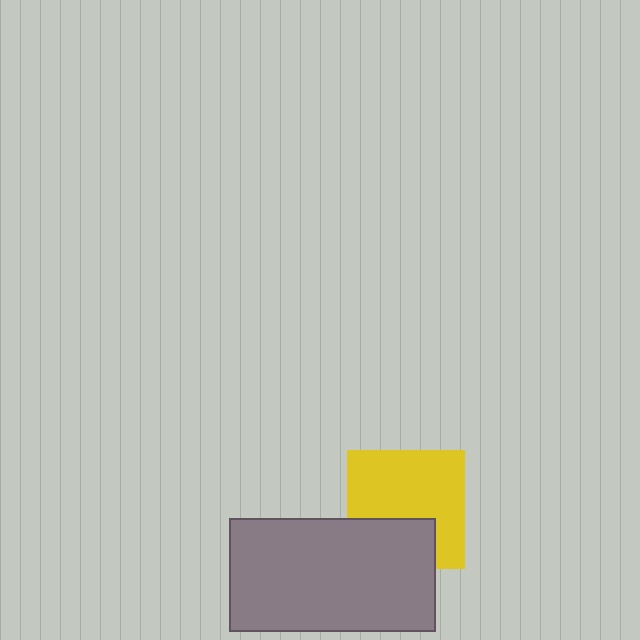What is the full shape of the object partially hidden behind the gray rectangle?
The partially hidden object is a yellow square.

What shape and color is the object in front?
The object in front is a gray rectangle.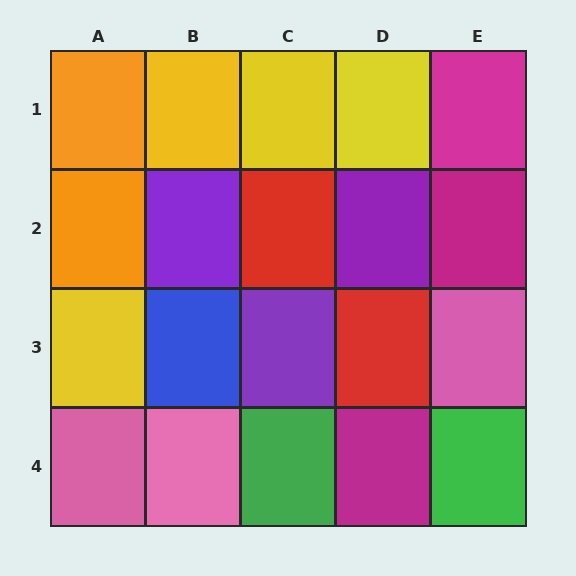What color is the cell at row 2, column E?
Magenta.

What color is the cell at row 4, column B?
Pink.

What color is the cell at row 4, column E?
Green.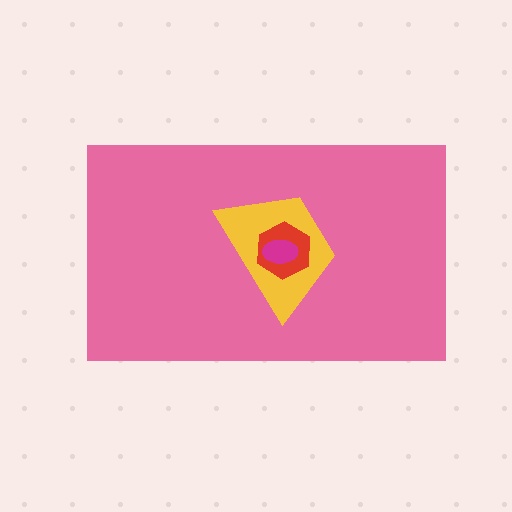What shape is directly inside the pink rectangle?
The yellow trapezoid.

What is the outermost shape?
The pink rectangle.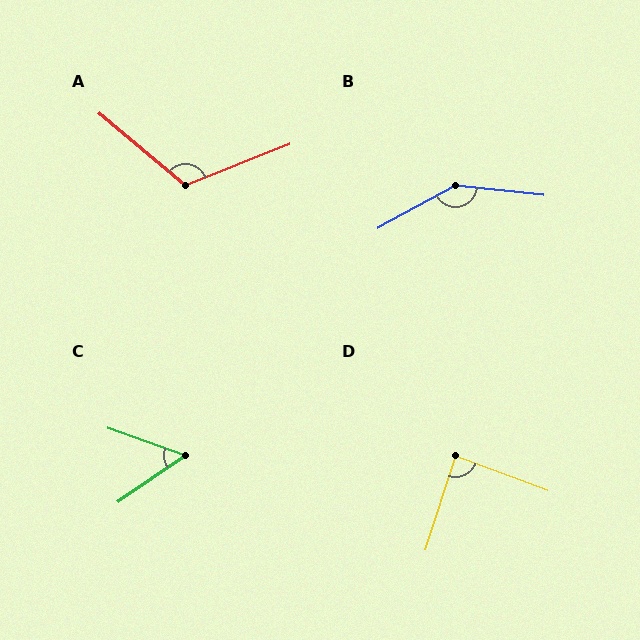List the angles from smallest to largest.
C (54°), D (87°), A (118°), B (145°).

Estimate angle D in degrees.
Approximately 87 degrees.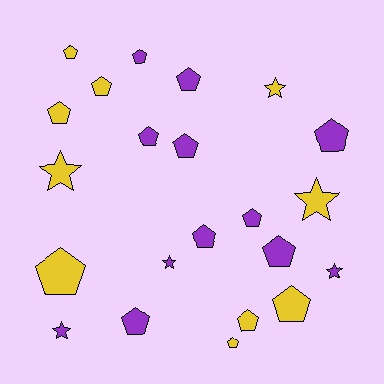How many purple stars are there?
There are 3 purple stars.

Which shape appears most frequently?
Pentagon, with 16 objects.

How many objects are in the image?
There are 22 objects.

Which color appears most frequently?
Purple, with 12 objects.